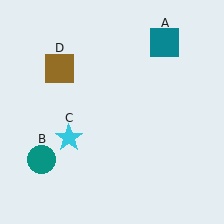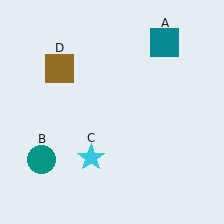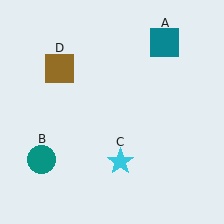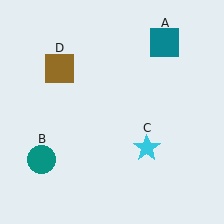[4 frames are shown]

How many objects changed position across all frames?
1 object changed position: cyan star (object C).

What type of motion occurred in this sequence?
The cyan star (object C) rotated counterclockwise around the center of the scene.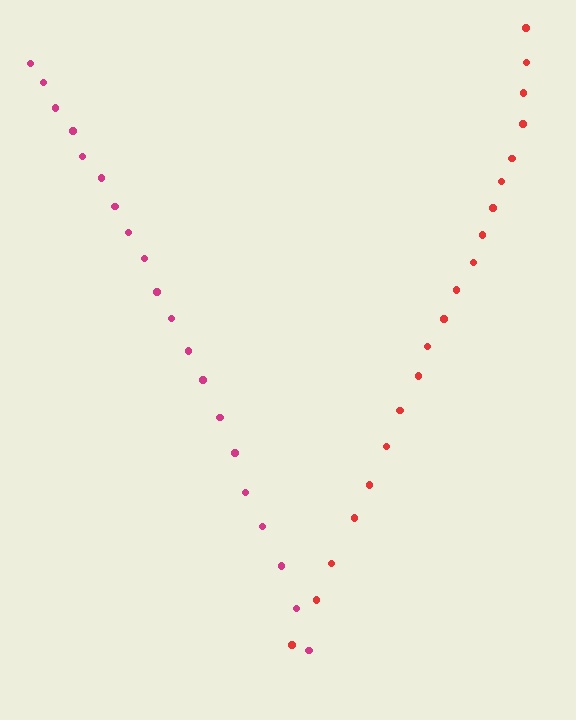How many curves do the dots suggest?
There are 2 distinct paths.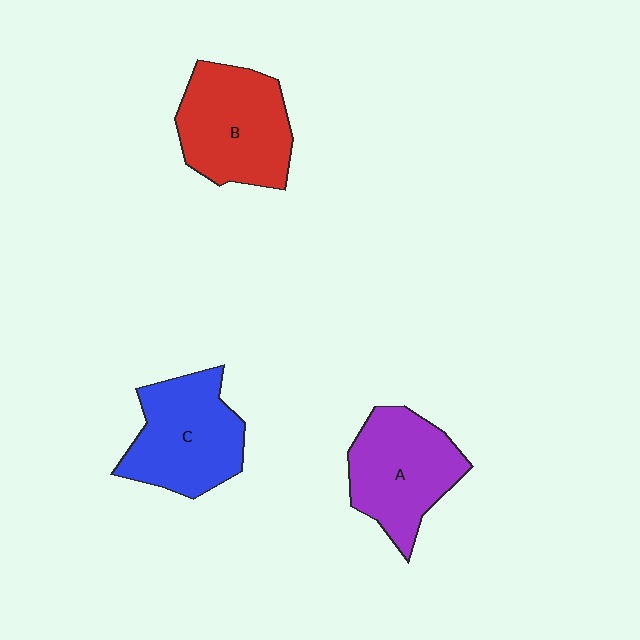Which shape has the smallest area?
Shape A (purple).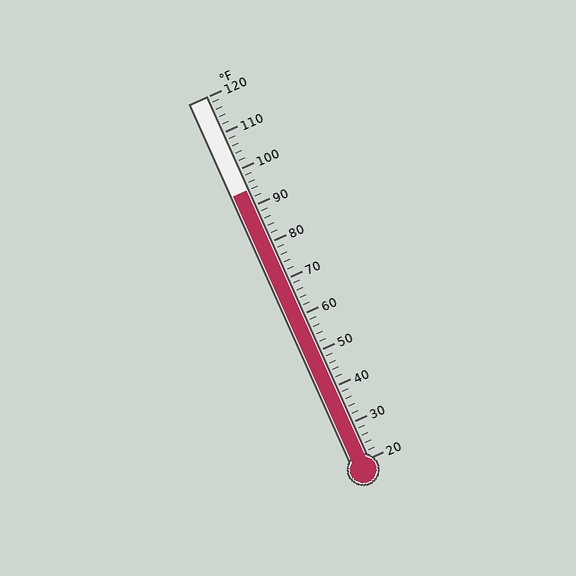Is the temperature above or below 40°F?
The temperature is above 40°F.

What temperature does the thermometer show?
The thermometer shows approximately 94°F.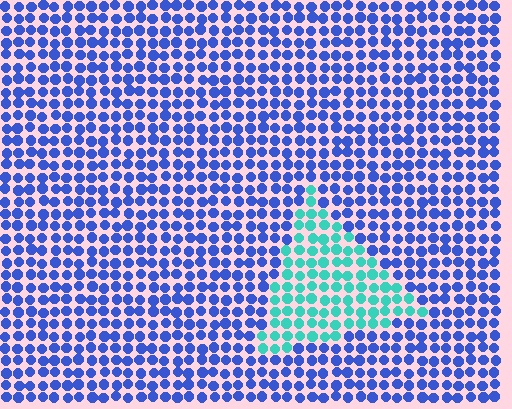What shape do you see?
I see a triangle.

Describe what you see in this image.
The image is filled with small blue elements in a uniform arrangement. A triangle-shaped region is visible where the elements are tinted to a slightly different hue, forming a subtle color boundary.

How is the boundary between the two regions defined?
The boundary is defined purely by a slight shift in hue (about 58 degrees). Spacing, size, and orientation are identical on both sides.